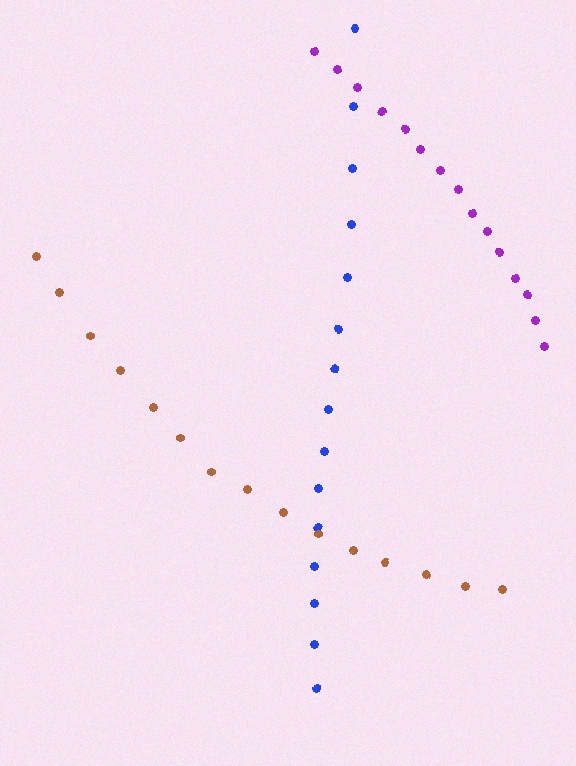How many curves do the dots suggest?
There are 3 distinct paths.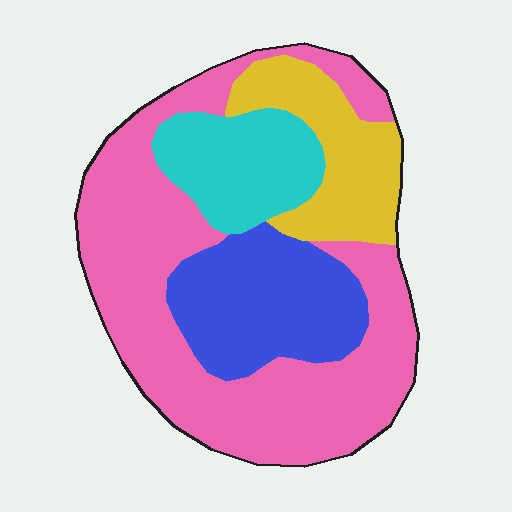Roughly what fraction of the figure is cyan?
Cyan takes up less than a quarter of the figure.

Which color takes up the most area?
Pink, at roughly 50%.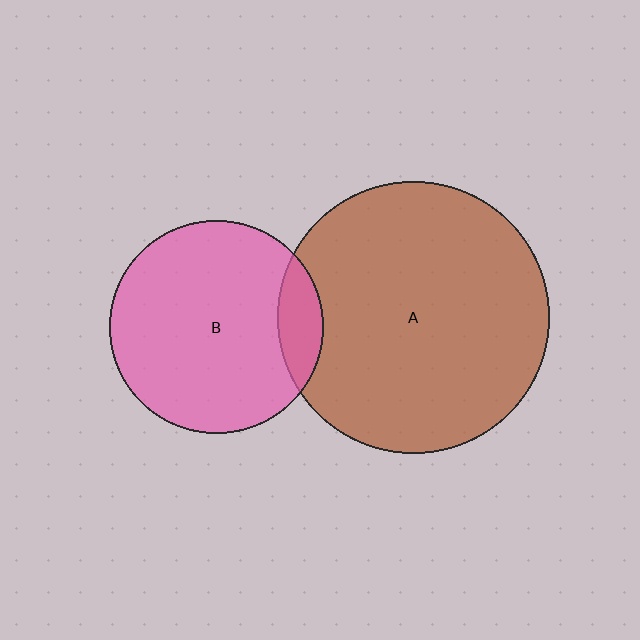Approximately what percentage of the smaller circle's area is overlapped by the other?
Approximately 10%.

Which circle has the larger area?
Circle A (brown).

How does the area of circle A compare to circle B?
Approximately 1.6 times.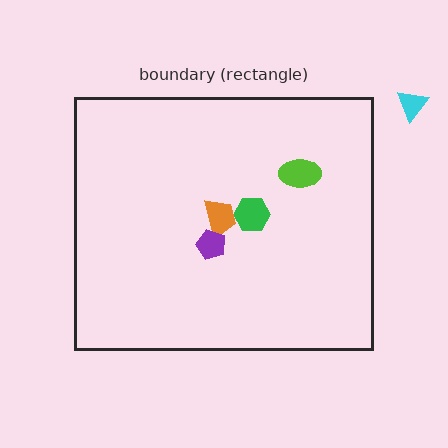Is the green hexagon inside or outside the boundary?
Inside.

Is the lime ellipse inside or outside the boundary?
Inside.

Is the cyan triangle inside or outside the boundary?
Outside.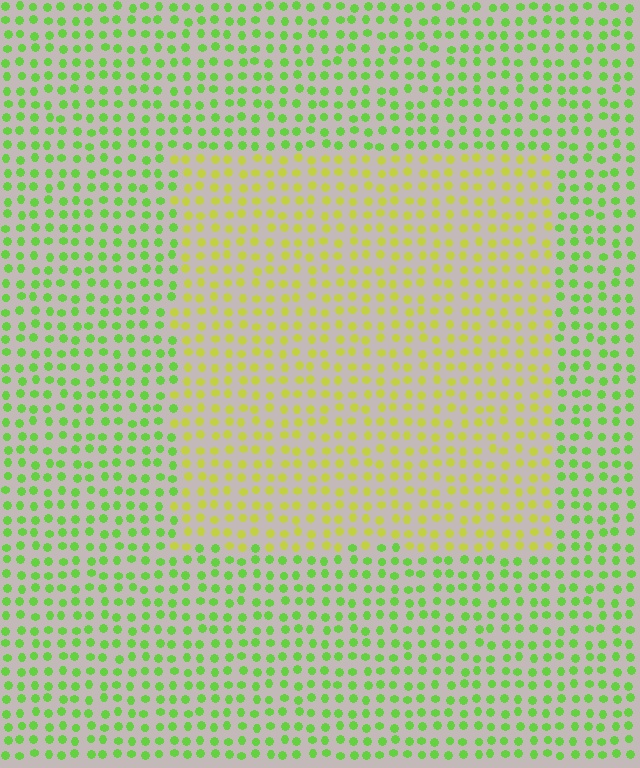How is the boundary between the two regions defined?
The boundary is defined purely by a slight shift in hue (about 39 degrees). Spacing, size, and orientation are identical on both sides.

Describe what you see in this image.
The image is filled with small lime elements in a uniform arrangement. A rectangle-shaped region is visible where the elements are tinted to a slightly different hue, forming a subtle color boundary.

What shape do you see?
I see a rectangle.